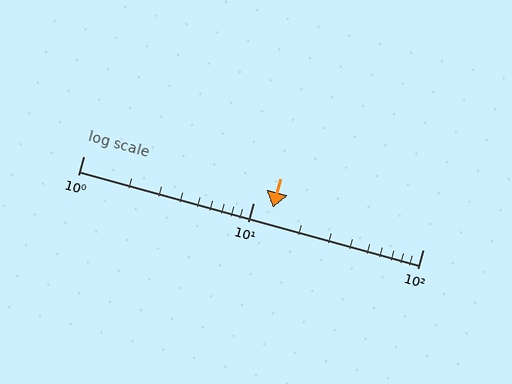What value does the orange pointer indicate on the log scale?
The pointer indicates approximately 13.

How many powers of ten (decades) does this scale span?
The scale spans 2 decades, from 1 to 100.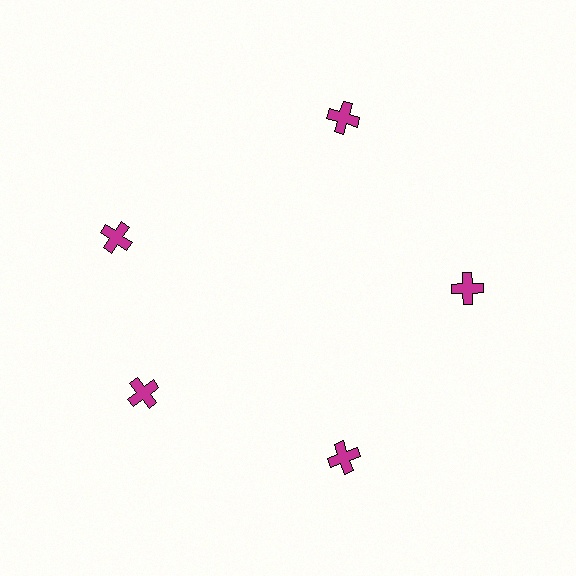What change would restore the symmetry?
The symmetry would be restored by rotating it back into even spacing with its neighbors so that all 5 crosses sit at equal angles and equal distance from the center.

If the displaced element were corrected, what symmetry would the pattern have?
It would have 5-fold rotational symmetry — the pattern would map onto itself every 72 degrees.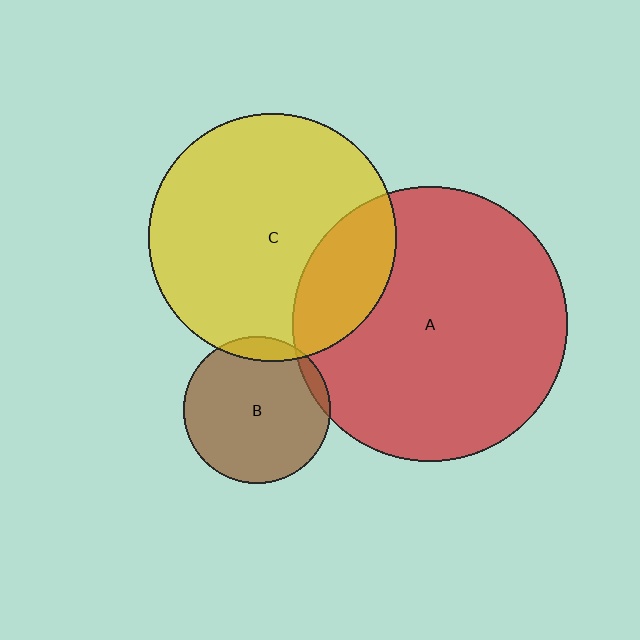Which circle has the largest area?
Circle A (red).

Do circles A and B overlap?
Yes.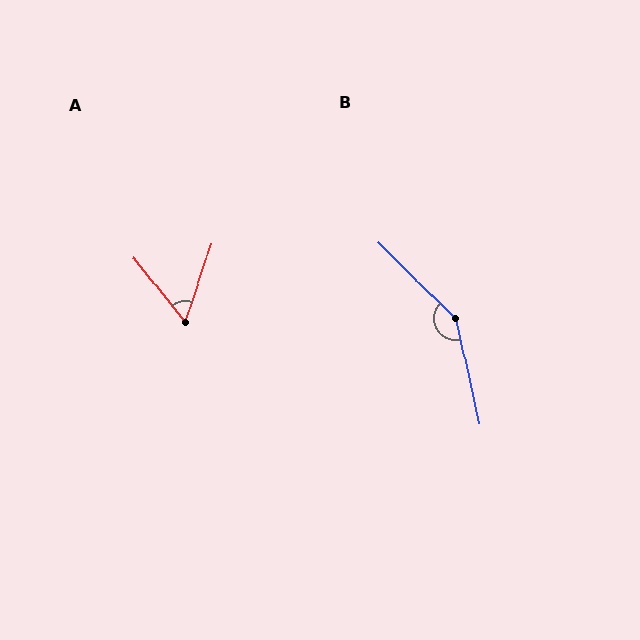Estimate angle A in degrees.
Approximately 57 degrees.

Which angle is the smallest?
A, at approximately 57 degrees.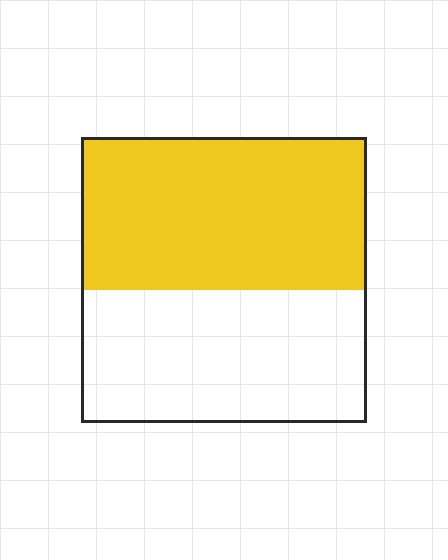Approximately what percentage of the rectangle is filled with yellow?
Approximately 55%.